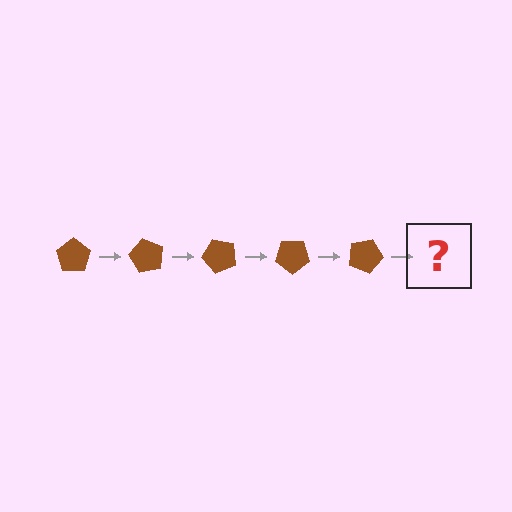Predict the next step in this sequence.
The next step is a brown pentagon rotated 300 degrees.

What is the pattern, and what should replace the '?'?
The pattern is that the pentagon rotates 60 degrees each step. The '?' should be a brown pentagon rotated 300 degrees.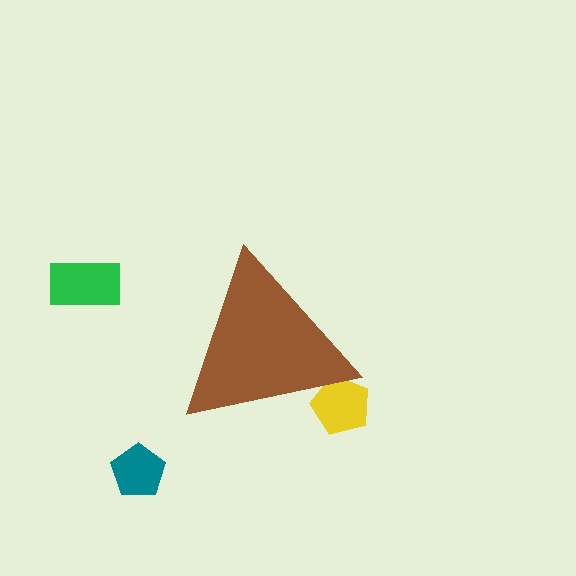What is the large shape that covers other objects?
A brown triangle.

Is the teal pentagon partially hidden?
No, the teal pentagon is fully visible.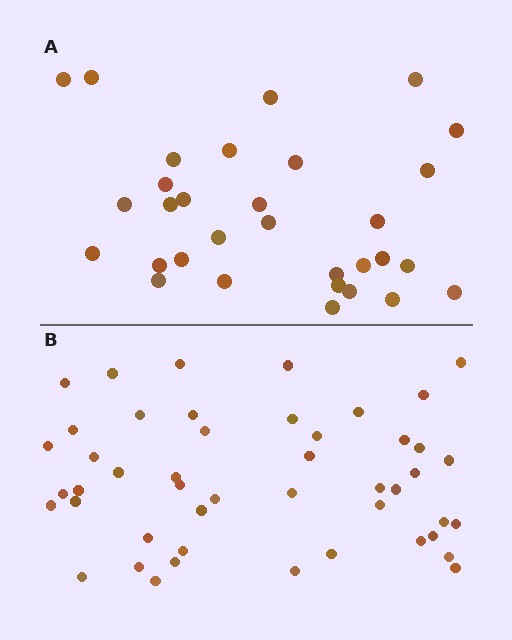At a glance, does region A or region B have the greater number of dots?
Region B (the bottom region) has more dots.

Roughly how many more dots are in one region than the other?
Region B has approximately 15 more dots than region A.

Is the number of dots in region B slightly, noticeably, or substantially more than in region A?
Region B has substantially more. The ratio is roughly 1.5 to 1.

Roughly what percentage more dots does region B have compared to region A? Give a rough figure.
About 50% more.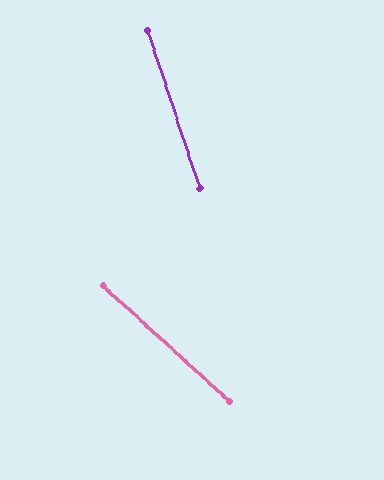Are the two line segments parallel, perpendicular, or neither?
Neither parallel nor perpendicular — they differ by about 29°.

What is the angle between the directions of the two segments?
Approximately 29 degrees.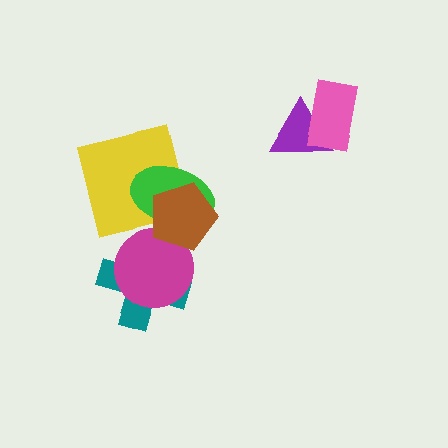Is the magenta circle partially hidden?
Yes, it is partially covered by another shape.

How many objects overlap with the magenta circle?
3 objects overlap with the magenta circle.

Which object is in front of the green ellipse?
The brown pentagon is in front of the green ellipse.